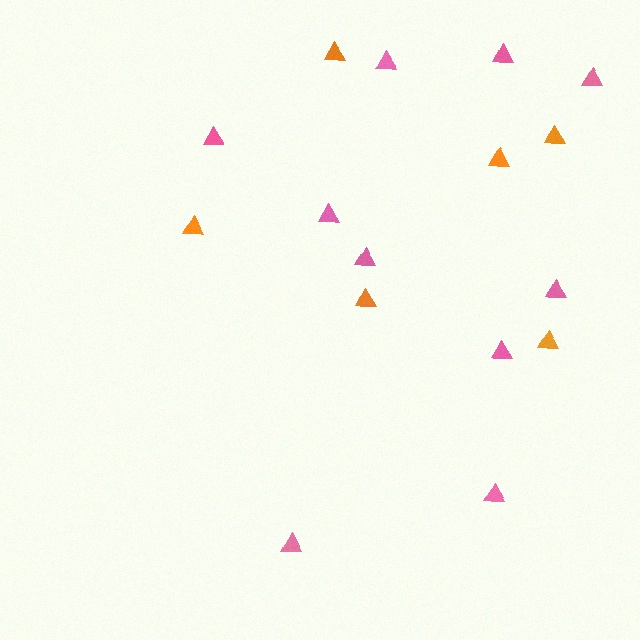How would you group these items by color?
There are 2 groups: one group of orange triangles (6) and one group of pink triangles (10).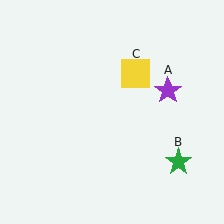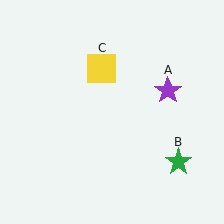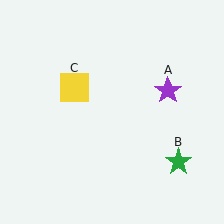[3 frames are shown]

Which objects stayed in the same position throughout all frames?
Purple star (object A) and green star (object B) remained stationary.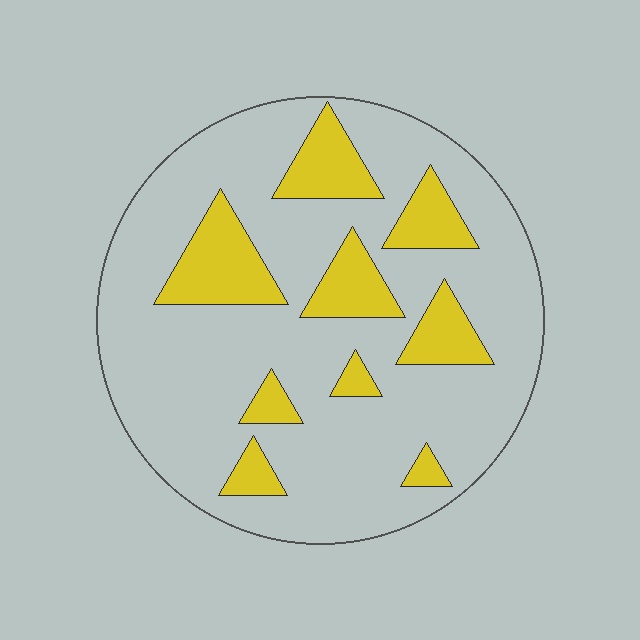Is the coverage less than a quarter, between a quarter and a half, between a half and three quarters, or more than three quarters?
Less than a quarter.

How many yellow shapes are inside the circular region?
9.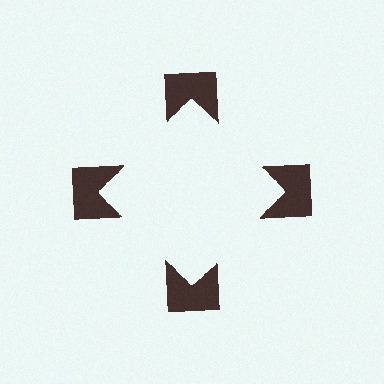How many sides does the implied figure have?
4 sides.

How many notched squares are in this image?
There are 4 — one at each vertex of the illusory square.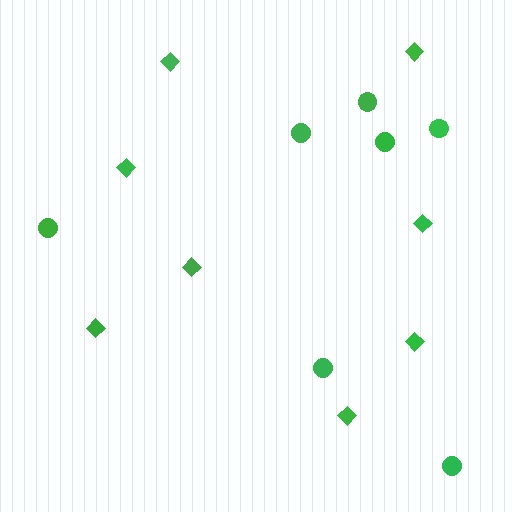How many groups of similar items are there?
There are 2 groups: one group of circles (7) and one group of diamonds (8).